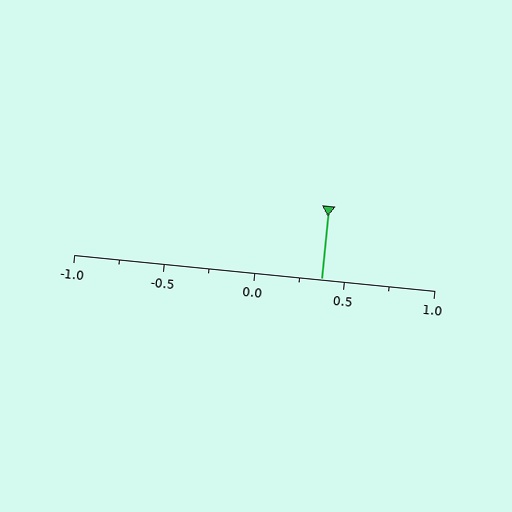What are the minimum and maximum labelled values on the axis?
The axis runs from -1.0 to 1.0.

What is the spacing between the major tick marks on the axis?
The major ticks are spaced 0.5 apart.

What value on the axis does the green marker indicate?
The marker indicates approximately 0.38.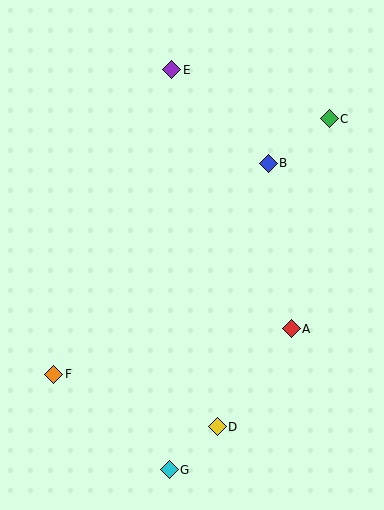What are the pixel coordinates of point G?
Point G is at (169, 470).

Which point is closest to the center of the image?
Point B at (268, 163) is closest to the center.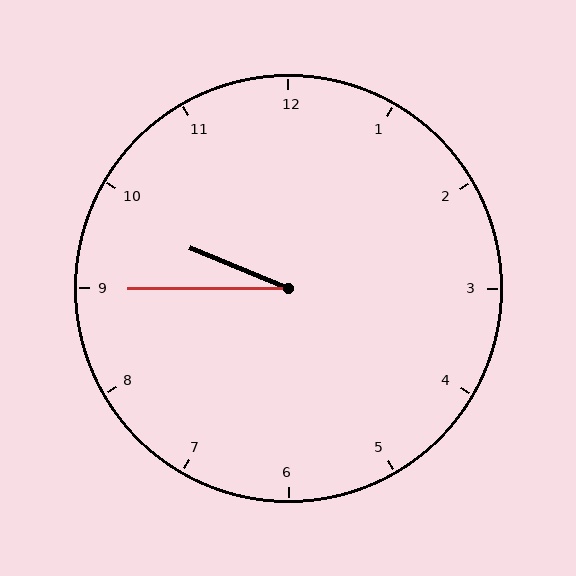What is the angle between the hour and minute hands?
Approximately 22 degrees.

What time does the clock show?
9:45.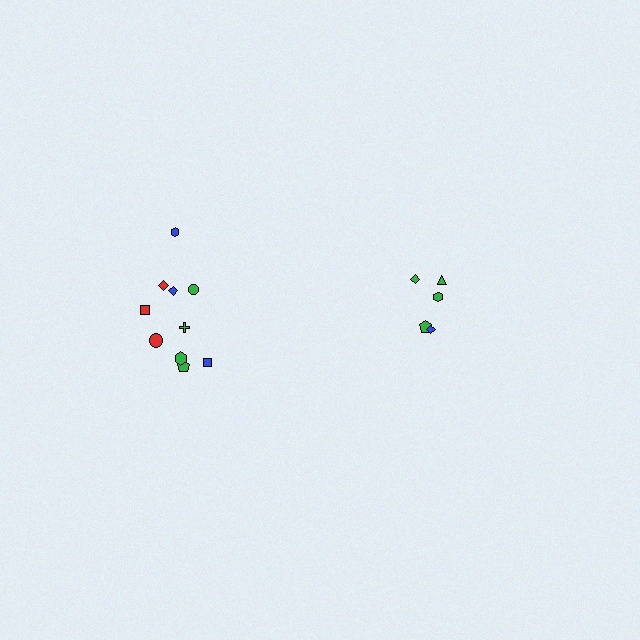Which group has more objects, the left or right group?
The left group.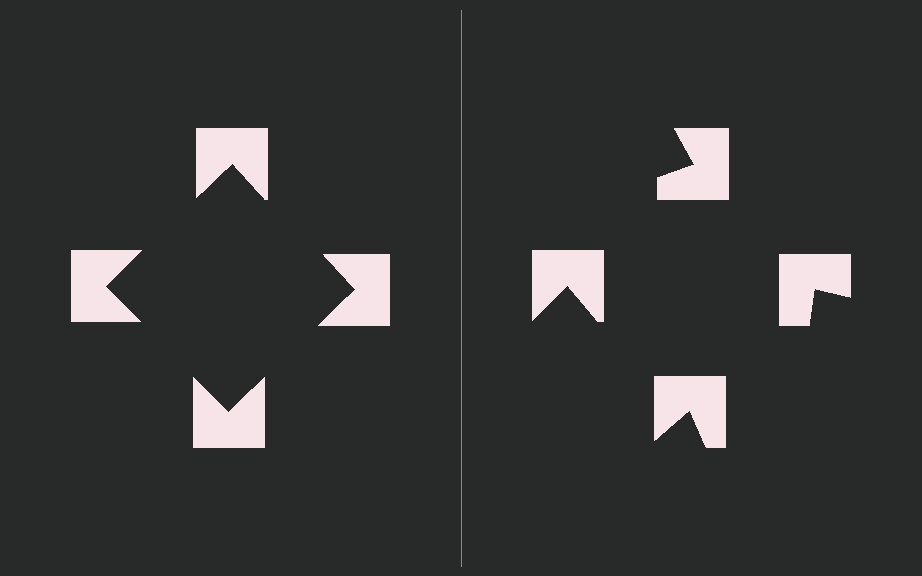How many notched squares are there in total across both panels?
8 — 4 on each side.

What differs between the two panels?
The notched squares are positioned identically on both sides; only the wedge orientations differ. On the left they align to a square; on the right they are misaligned.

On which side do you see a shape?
An illusory square appears on the left side. On the right side the wedge cuts are rotated, so no coherent shape forms.